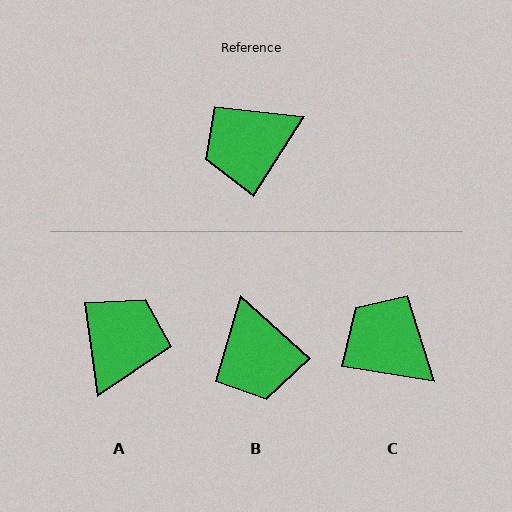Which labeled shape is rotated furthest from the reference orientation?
A, about 140 degrees away.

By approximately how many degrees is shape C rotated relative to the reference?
Approximately 66 degrees clockwise.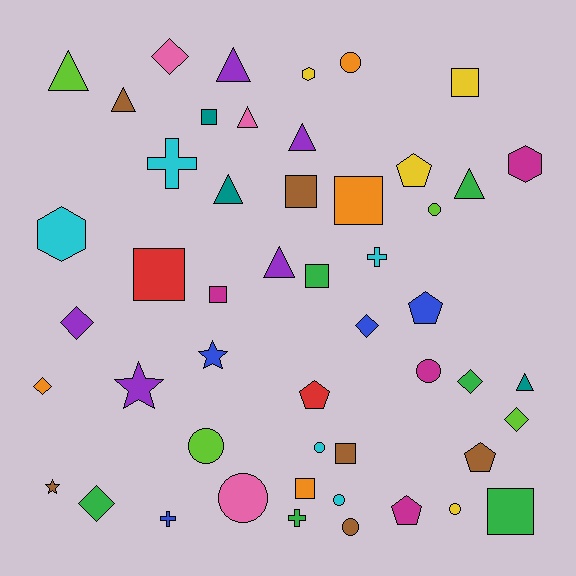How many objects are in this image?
There are 50 objects.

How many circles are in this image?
There are 9 circles.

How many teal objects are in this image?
There are 3 teal objects.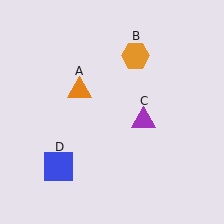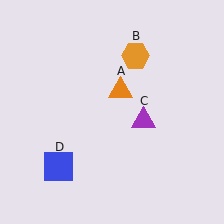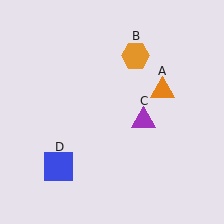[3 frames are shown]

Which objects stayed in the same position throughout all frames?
Orange hexagon (object B) and purple triangle (object C) and blue square (object D) remained stationary.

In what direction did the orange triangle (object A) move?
The orange triangle (object A) moved right.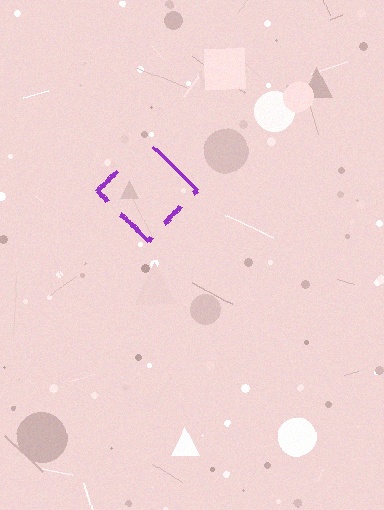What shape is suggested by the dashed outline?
The dashed outline suggests a diamond.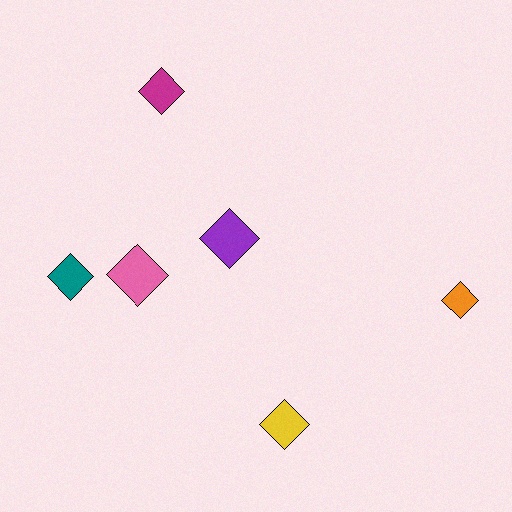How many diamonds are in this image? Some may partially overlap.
There are 6 diamonds.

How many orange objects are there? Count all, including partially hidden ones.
There is 1 orange object.